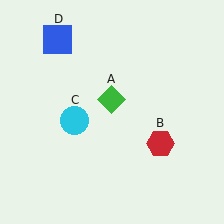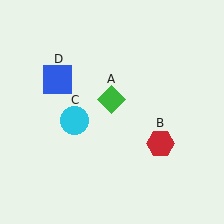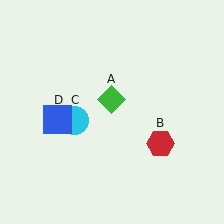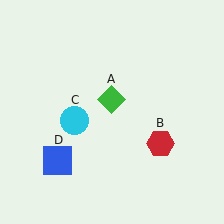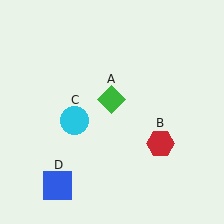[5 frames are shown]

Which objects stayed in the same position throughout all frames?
Green diamond (object A) and red hexagon (object B) and cyan circle (object C) remained stationary.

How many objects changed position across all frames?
1 object changed position: blue square (object D).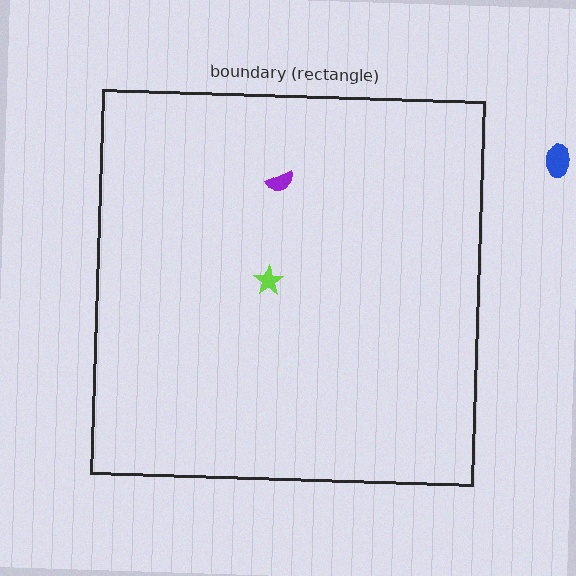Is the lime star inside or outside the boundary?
Inside.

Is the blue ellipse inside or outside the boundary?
Outside.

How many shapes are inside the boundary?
2 inside, 1 outside.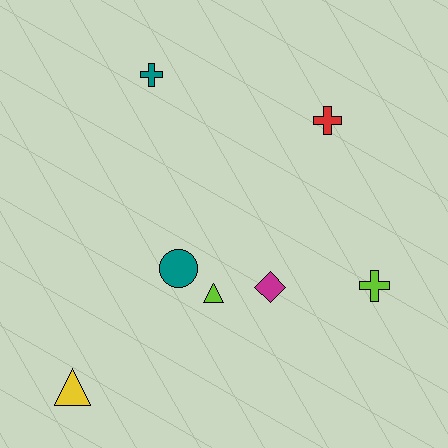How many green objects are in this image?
There are no green objects.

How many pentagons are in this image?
There are no pentagons.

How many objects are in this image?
There are 7 objects.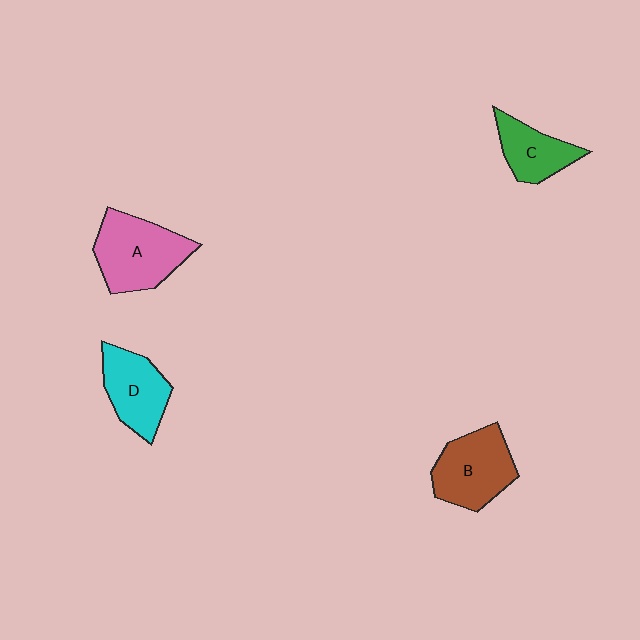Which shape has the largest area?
Shape A (pink).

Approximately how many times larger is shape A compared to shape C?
Approximately 1.6 times.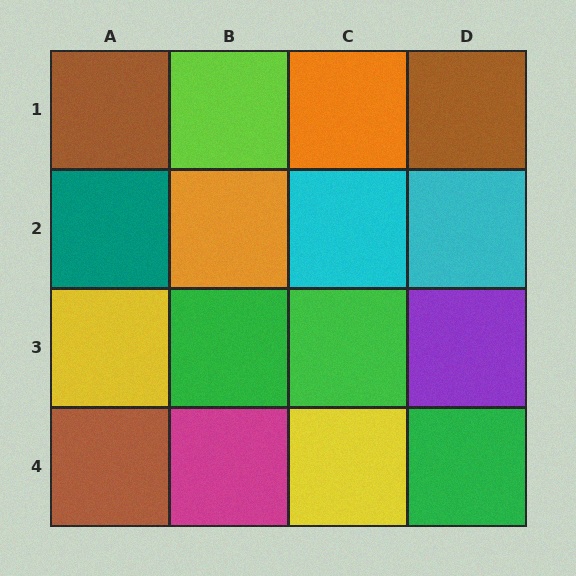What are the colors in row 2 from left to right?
Teal, orange, cyan, cyan.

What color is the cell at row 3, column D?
Purple.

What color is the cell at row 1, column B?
Lime.